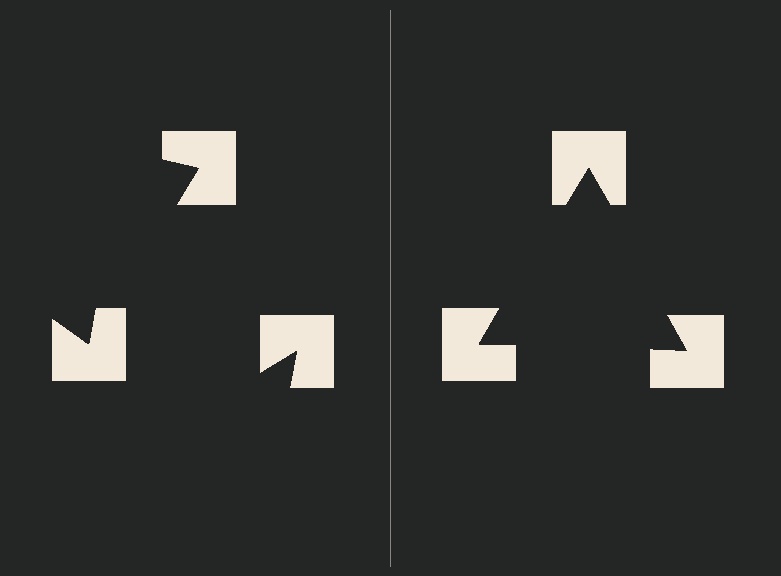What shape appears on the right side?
An illusory triangle.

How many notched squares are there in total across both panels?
6 — 3 on each side.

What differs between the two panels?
The notched squares are positioned identically on both sides; only the wedge orientations differ. On the right they align to a triangle; on the left they are misaligned.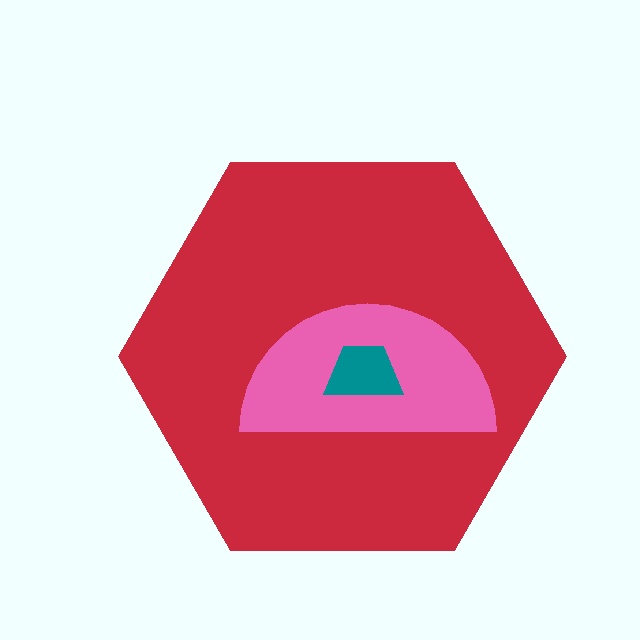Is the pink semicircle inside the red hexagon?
Yes.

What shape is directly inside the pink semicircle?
The teal trapezoid.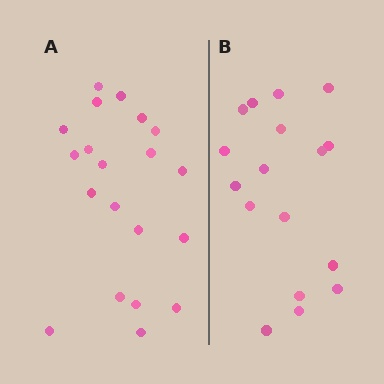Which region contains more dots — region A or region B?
Region A (the left region) has more dots.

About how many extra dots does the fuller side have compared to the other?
Region A has just a few more — roughly 2 or 3 more dots than region B.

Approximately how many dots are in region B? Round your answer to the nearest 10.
About 20 dots. (The exact count is 17, which rounds to 20.)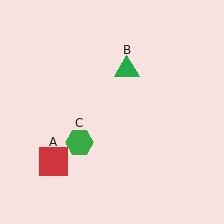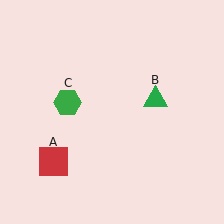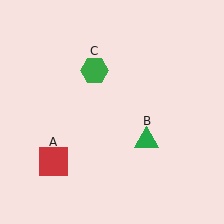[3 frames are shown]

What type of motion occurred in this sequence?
The green triangle (object B), green hexagon (object C) rotated clockwise around the center of the scene.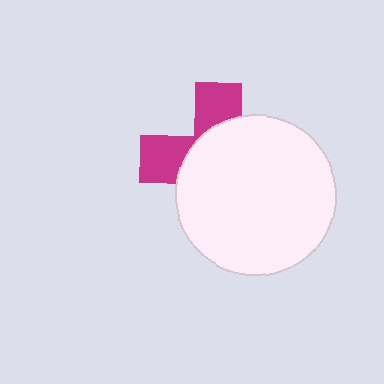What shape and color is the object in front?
The object in front is a white circle.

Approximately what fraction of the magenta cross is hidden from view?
Roughly 67% of the magenta cross is hidden behind the white circle.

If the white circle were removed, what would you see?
You would see the complete magenta cross.